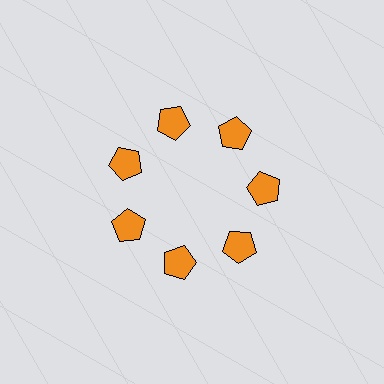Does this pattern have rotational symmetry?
Yes, this pattern has 7-fold rotational symmetry. It looks the same after rotating 51 degrees around the center.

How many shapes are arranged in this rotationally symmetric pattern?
There are 7 shapes, arranged in 7 groups of 1.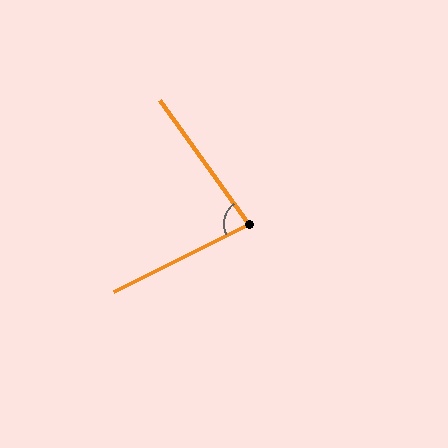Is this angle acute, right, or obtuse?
It is acute.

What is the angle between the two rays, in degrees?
Approximately 81 degrees.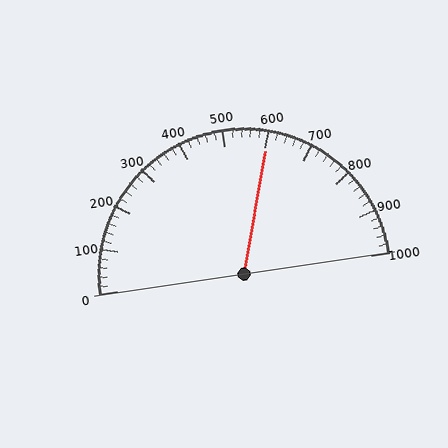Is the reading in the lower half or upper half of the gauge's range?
The reading is in the upper half of the range (0 to 1000).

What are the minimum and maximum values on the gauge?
The gauge ranges from 0 to 1000.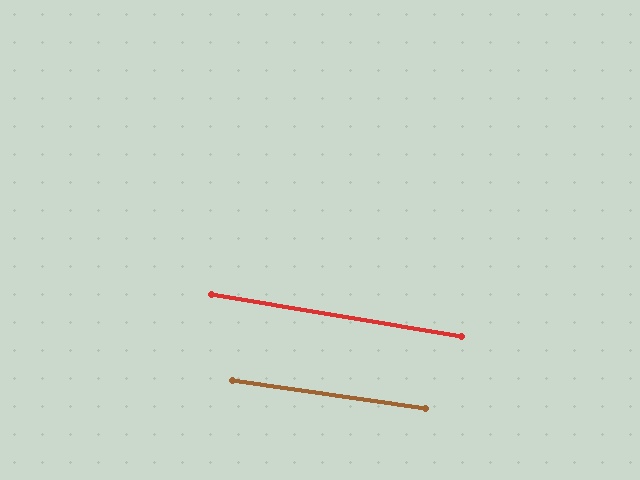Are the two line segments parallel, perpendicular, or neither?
Parallel — their directions differ by only 1.3°.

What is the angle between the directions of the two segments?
Approximately 1 degree.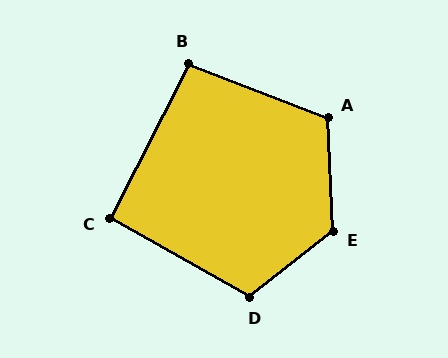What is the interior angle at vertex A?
Approximately 114 degrees (obtuse).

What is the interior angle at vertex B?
Approximately 96 degrees (obtuse).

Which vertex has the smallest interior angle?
C, at approximately 92 degrees.